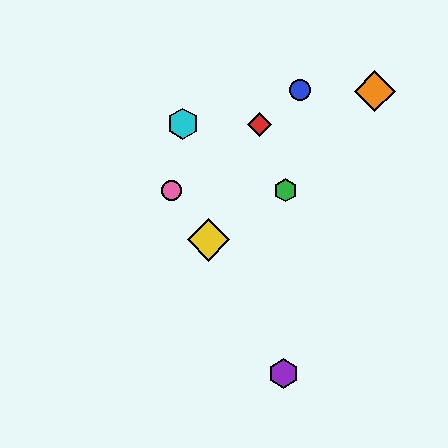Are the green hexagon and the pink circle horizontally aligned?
Yes, both are at y≈190.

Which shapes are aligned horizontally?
The green hexagon, the pink circle are aligned horizontally.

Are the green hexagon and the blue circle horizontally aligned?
No, the green hexagon is at y≈190 and the blue circle is at y≈90.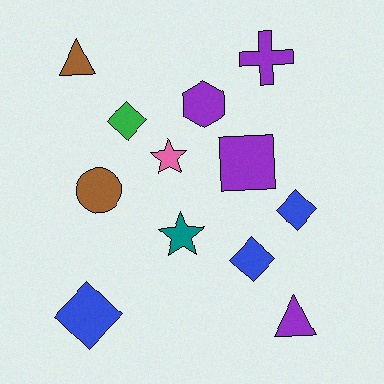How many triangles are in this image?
There are 2 triangles.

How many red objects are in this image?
There are no red objects.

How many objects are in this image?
There are 12 objects.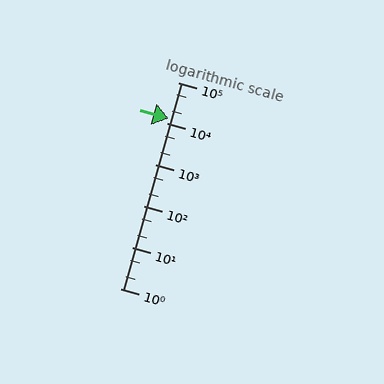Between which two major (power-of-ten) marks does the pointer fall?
The pointer is between 10000 and 100000.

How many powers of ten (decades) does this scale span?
The scale spans 5 decades, from 1 to 100000.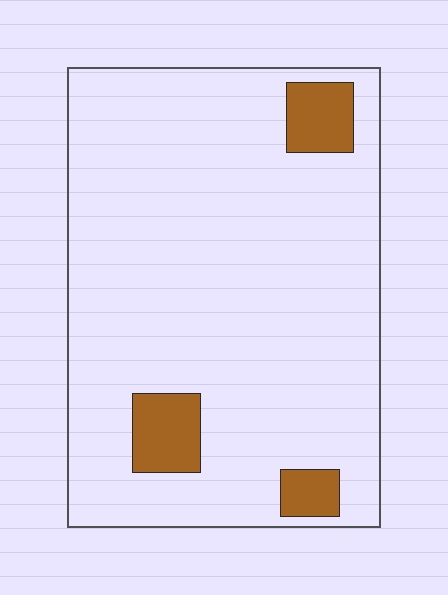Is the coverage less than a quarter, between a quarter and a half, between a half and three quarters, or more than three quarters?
Less than a quarter.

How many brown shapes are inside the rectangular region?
3.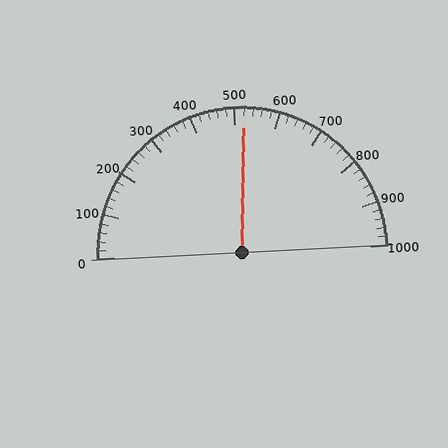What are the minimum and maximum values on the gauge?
The gauge ranges from 0 to 1000.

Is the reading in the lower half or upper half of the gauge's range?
The reading is in the upper half of the range (0 to 1000).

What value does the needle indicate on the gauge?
The needle indicates approximately 520.